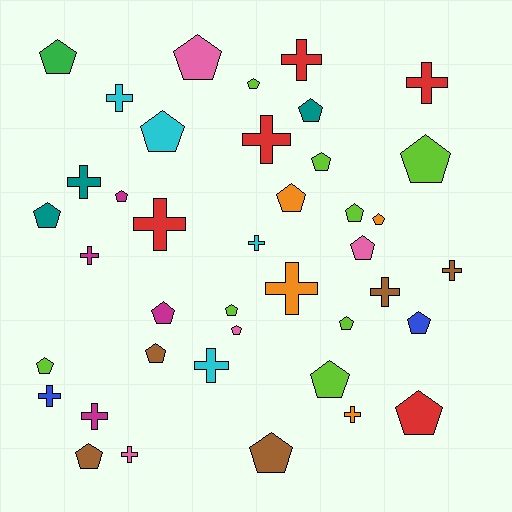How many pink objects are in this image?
There are 4 pink objects.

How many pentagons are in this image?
There are 24 pentagons.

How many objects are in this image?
There are 40 objects.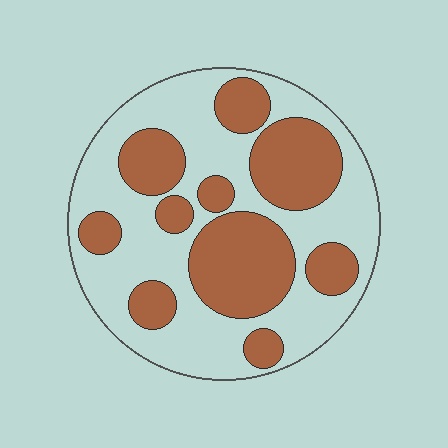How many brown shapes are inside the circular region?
10.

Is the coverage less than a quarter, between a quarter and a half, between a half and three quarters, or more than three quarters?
Between a quarter and a half.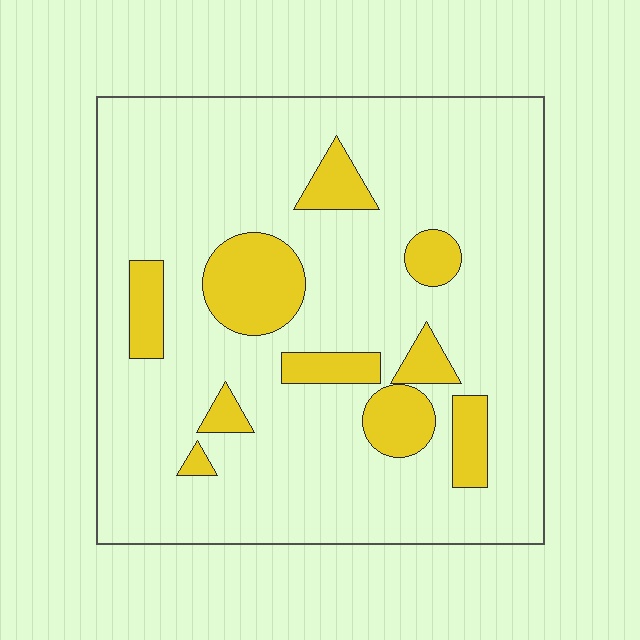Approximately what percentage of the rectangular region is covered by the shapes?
Approximately 15%.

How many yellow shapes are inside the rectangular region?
10.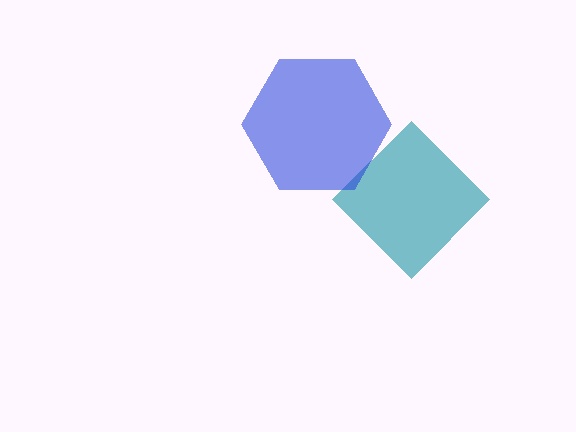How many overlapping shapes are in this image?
There are 2 overlapping shapes in the image.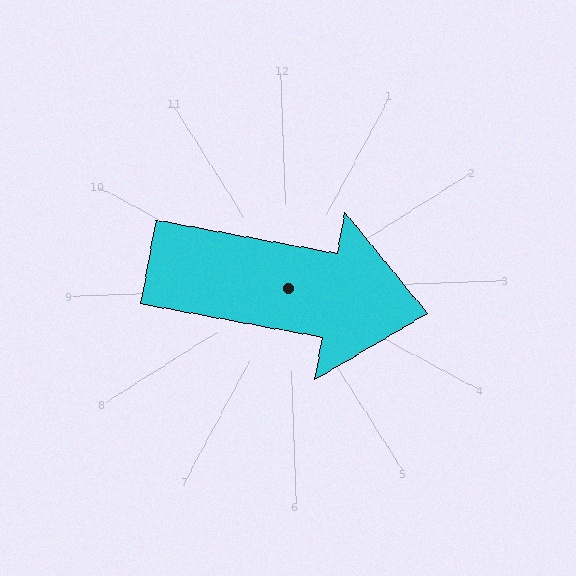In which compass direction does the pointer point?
East.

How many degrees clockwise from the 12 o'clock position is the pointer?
Approximately 103 degrees.